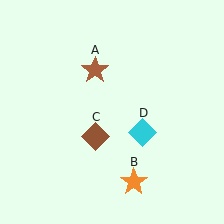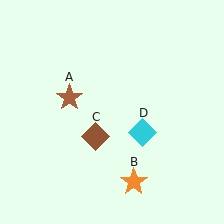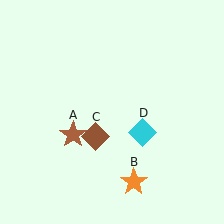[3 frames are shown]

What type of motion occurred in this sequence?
The brown star (object A) rotated counterclockwise around the center of the scene.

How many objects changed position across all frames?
1 object changed position: brown star (object A).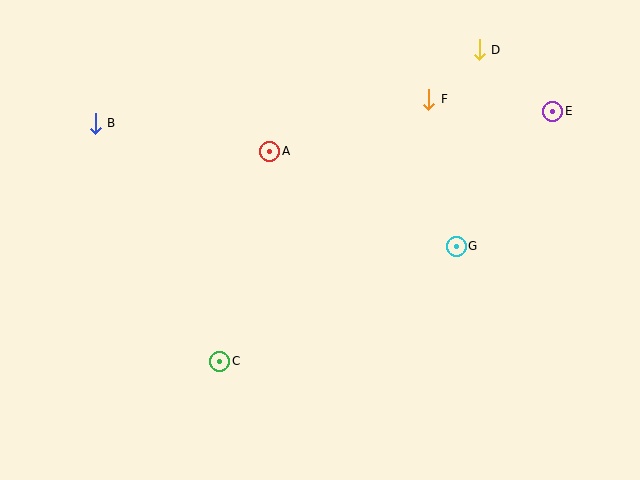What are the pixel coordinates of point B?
Point B is at (95, 123).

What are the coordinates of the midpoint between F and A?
The midpoint between F and A is at (349, 125).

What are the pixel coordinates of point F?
Point F is at (429, 99).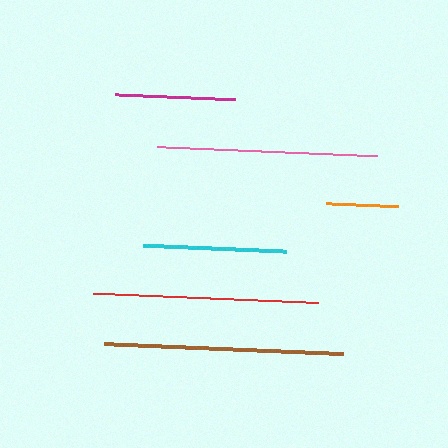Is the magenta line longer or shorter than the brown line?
The brown line is longer than the magenta line.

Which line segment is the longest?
The brown line is the longest at approximately 239 pixels.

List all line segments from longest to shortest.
From longest to shortest: brown, red, pink, cyan, magenta, orange.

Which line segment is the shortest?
The orange line is the shortest at approximately 72 pixels.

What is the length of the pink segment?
The pink segment is approximately 219 pixels long.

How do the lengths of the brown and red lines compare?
The brown and red lines are approximately the same length.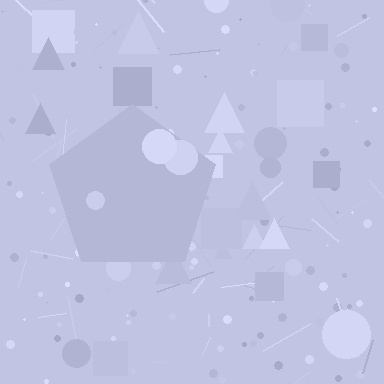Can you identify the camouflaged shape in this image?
The camouflaged shape is a pentagon.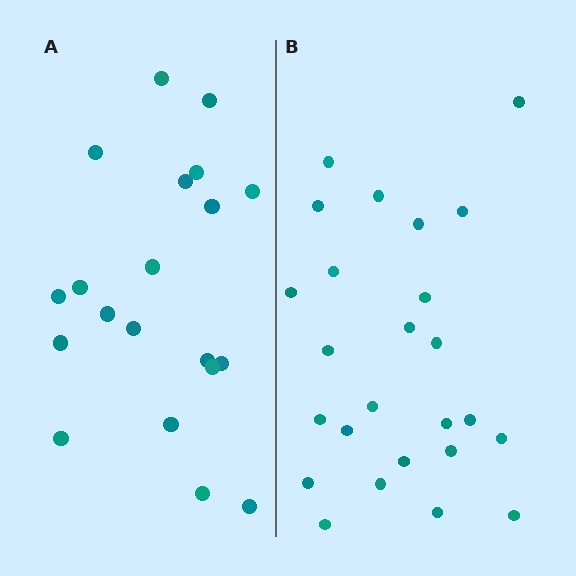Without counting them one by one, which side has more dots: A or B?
Region B (the right region) has more dots.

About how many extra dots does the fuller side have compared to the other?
Region B has about 5 more dots than region A.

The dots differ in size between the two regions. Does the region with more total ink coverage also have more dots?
No. Region A has more total ink coverage because its dots are larger, but region B actually contains more individual dots. Total area can be misleading — the number of items is what matters here.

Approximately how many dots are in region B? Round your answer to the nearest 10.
About 20 dots. (The exact count is 25, which rounds to 20.)